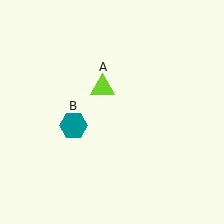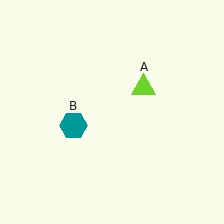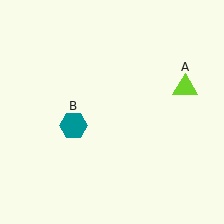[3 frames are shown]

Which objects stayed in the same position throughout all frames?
Teal hexagon (object B) remained stationary.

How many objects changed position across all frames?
1 object changed position: lime triangle (object A).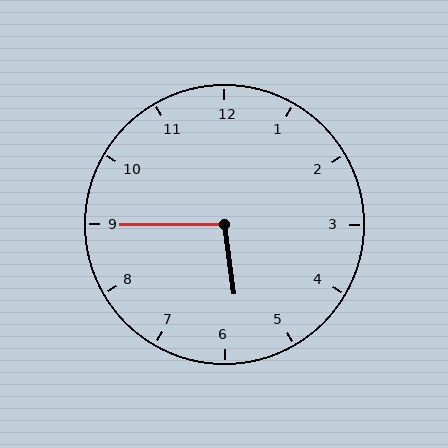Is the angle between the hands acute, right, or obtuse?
It is obtuse.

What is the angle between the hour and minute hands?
Approximately 98 degrees.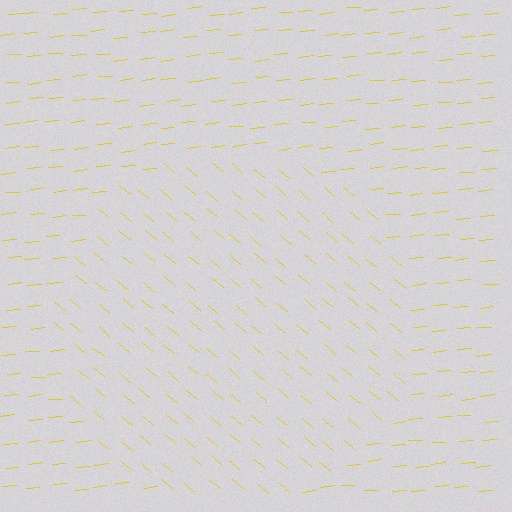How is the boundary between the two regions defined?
The boundary is defined purely by a change in line orientation (approximately 45 degrees difference). All lines are the same color and thickness.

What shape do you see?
I see a circle.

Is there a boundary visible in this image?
Yes, there is a texture boundary formed by a change in line orientation.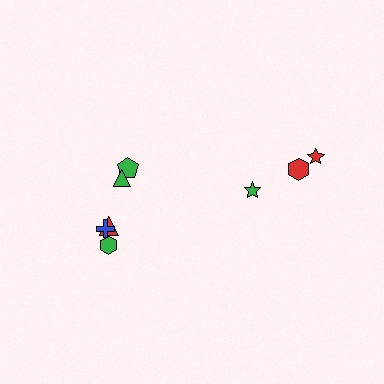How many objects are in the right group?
There are 3 objects.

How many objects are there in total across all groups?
There are 8 objects.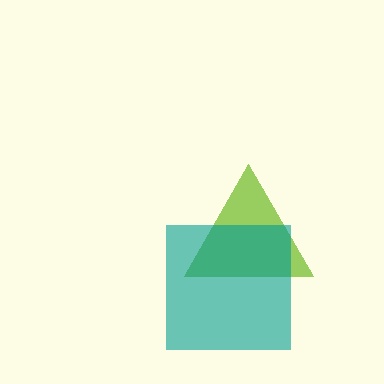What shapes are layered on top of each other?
The layered shapes are: a lime triangle, a teal square.